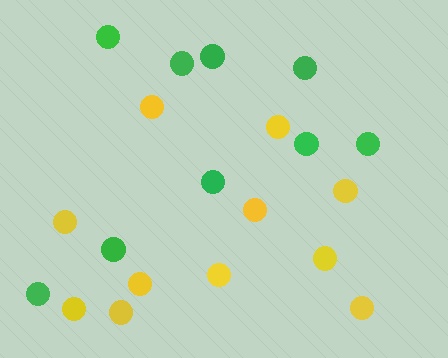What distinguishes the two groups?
There are 2 groups: one group of green circles (9) and one group of yellow circles (11).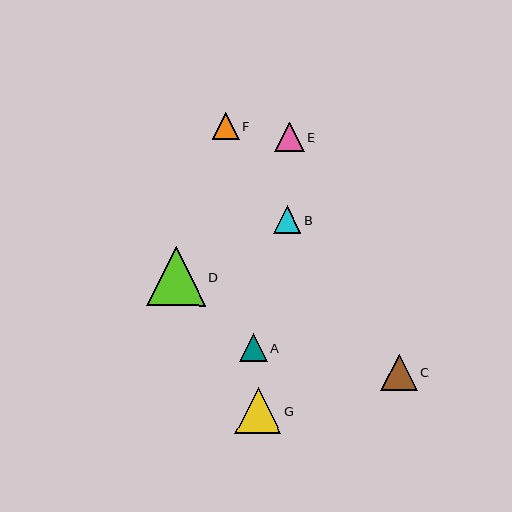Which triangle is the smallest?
Triangle F is the smallest with a size of approximately 27 pixels.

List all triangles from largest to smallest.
From largest to smallest: D, G, C, E, B, A, F.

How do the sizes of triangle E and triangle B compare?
Triangle E and triangle B are approximately the same size.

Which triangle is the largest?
Triangle D is the largest with a size of approximately 58 pixels.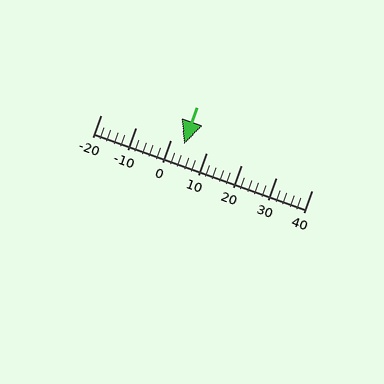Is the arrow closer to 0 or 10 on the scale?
The arrow is closer to 0.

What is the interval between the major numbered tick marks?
The major tick marks are spaced 10 units apart.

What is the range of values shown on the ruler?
The ruler shows values from -20 to 40.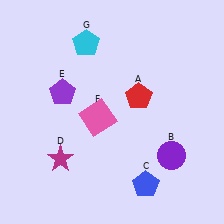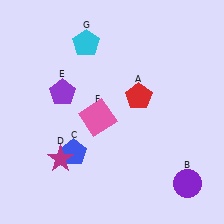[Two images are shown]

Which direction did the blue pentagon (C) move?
The blue pentagon (C) moved left.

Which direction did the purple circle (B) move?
The purple circle (B) moved down.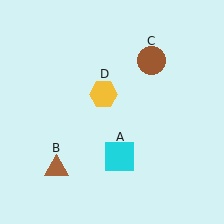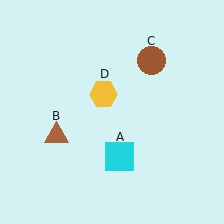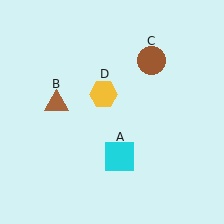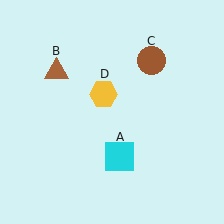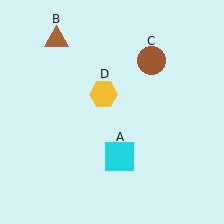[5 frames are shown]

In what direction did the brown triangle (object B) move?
The brown triangle (object B) moved up.